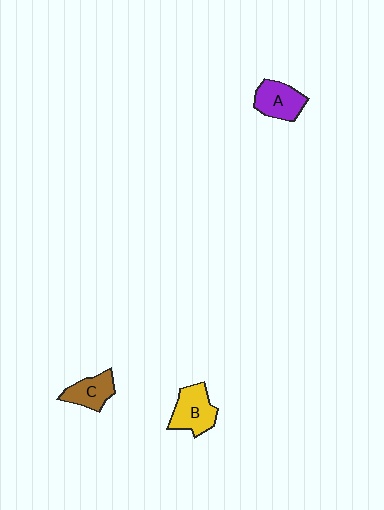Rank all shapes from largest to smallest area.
From largest to smallest: B (yellow), A (purple), C (brown).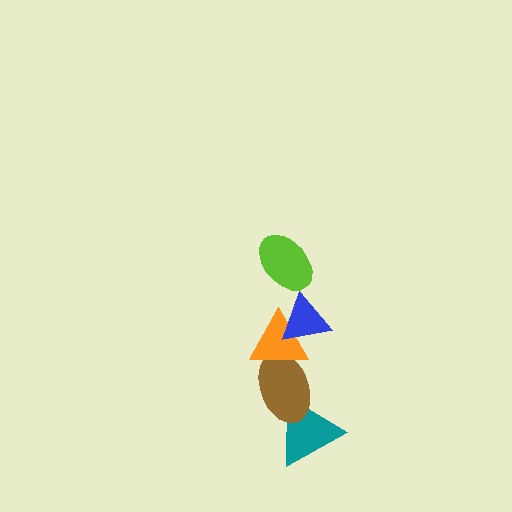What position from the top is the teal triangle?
The teal triangle is 5th from the top.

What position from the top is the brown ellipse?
The brown ellipse is 4th from the top.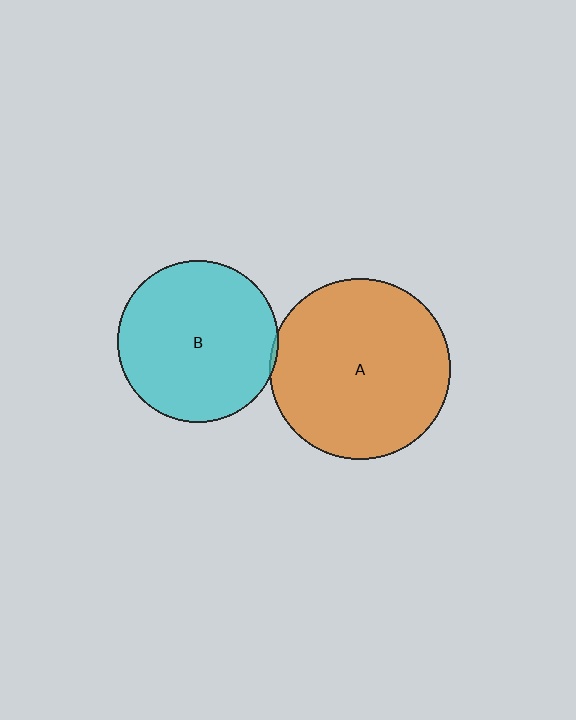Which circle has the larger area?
Circle A (orange).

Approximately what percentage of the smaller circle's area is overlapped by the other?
Approximately 5%.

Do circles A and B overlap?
Yes.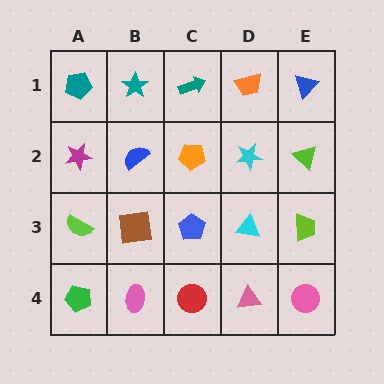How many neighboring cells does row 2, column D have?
4.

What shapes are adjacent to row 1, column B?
A blue semicircle (row 2, column B), a teal pentagon (row 1, column A), a teal arrow (row 1, column C).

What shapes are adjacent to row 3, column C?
An orange pentagon (row 2, column C), a red circle (row 4, column C), a brown square (row 3, column B), a cyan triangle (row 3, column D).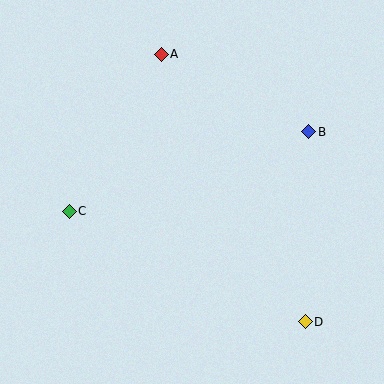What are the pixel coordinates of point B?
Point B is at (309, 132).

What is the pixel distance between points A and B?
The distance between A and B is 166 pixels.